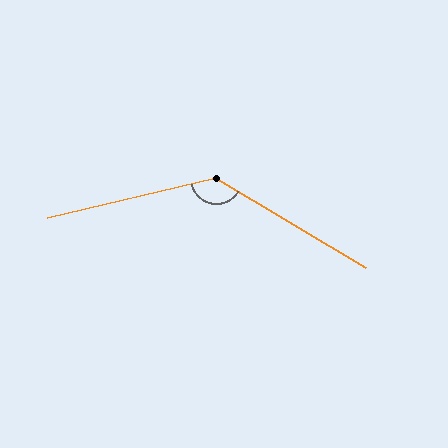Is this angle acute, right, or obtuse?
It is obtuse.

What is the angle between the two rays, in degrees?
Approximately 136 degrees.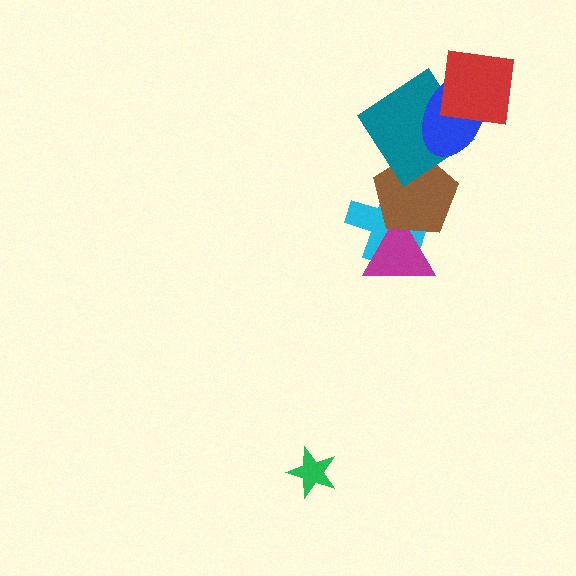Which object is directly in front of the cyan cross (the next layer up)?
The magenta triangle is directly in front of the cyan cross.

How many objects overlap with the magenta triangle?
2 objects overlap with the magenta triangle.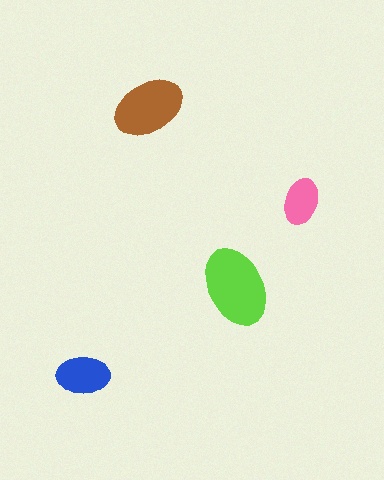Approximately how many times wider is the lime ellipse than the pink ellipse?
About 1.5 times wider.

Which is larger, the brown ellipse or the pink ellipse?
The brown one.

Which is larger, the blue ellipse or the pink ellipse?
The blue one.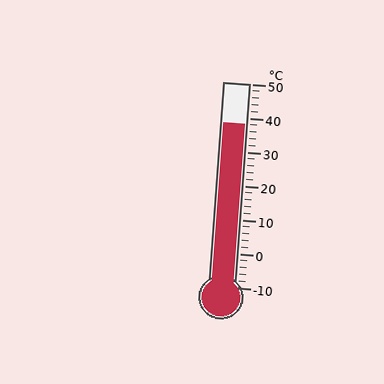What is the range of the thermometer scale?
The thermometer scale ranges from -10°C to 50°C.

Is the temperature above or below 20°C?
The temperature is above 20°C.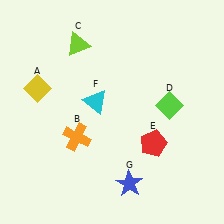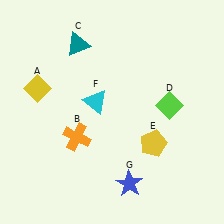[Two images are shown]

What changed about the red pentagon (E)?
In Image 1, E is red. In Image 2, it changed to yellow.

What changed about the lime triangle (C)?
In Image 1, C is lime. In Image 2, it changed to teal.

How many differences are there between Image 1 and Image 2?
There are 2 differences between the two images.